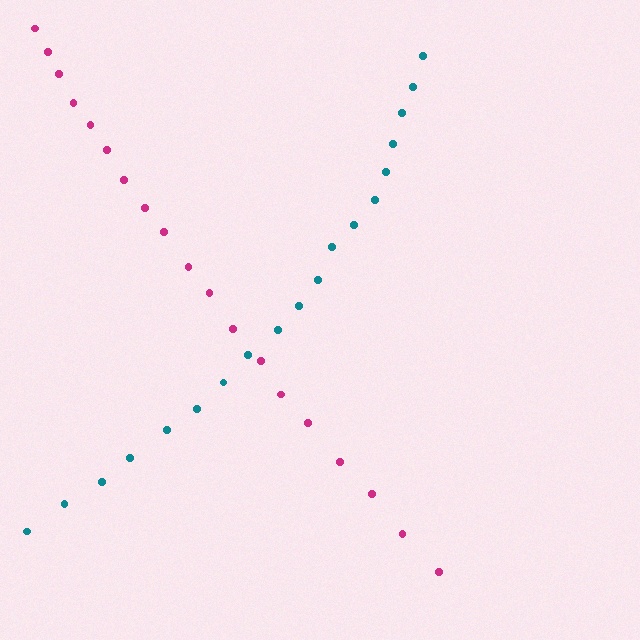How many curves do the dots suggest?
There are 2 distinct paths.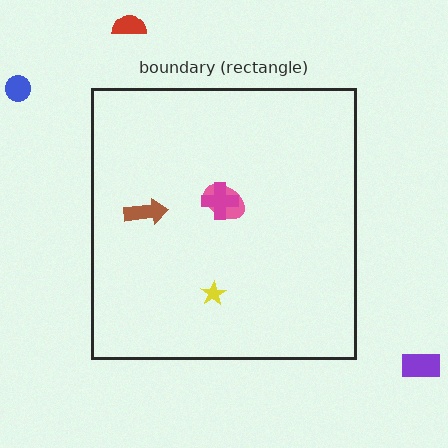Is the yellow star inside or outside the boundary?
Inside.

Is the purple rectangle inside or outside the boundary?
Outside.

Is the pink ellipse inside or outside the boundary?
Inside.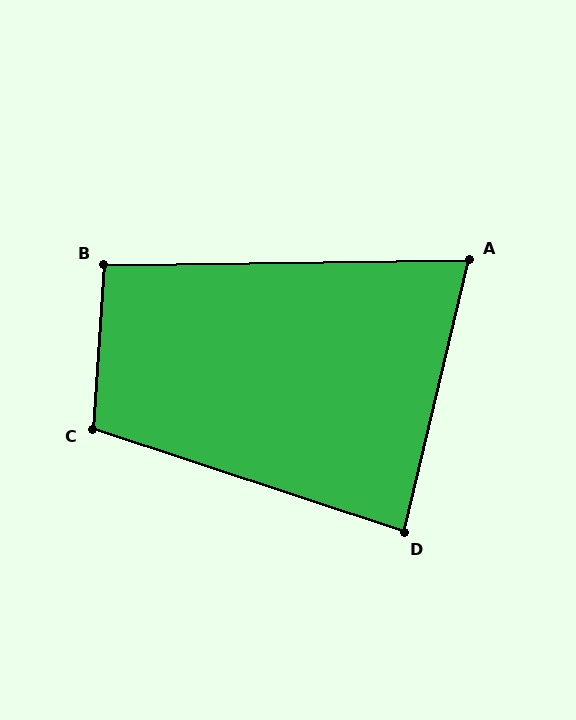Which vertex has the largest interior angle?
C, at approximately 104 degrees.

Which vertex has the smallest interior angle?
A, at approximately 76 degrees.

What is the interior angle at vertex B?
Approximately 95 degrees (approximately right).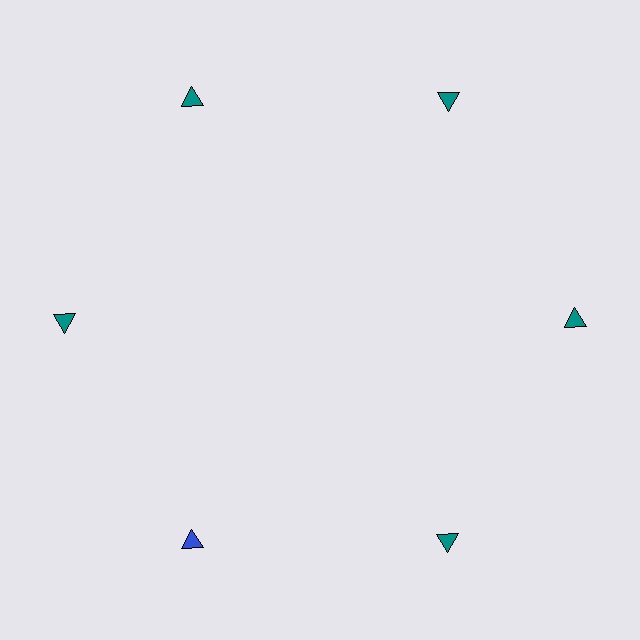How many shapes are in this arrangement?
There are 6 shapes arranged in a ring pattern.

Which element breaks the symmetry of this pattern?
The blue triangle at roughly the 7 o'clock position breaks the symmetry. All other shapes are teal triangles.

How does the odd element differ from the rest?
It has a different color: blue instead of teal.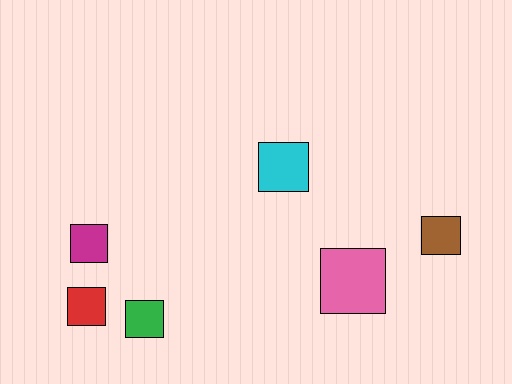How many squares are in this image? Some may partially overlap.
There are 6 squares.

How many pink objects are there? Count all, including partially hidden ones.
There is 1 pink object.